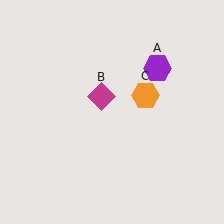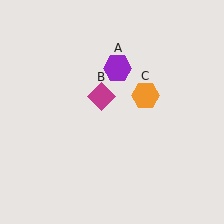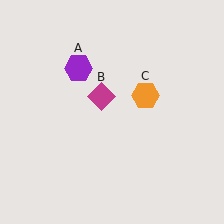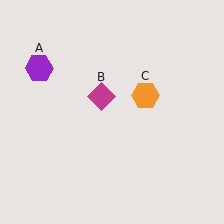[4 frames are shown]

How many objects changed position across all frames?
1 object changed position: purple hexagon (object A).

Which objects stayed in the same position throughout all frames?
Magenta diamond (object B) and orange hexagon (object C) remained stationary.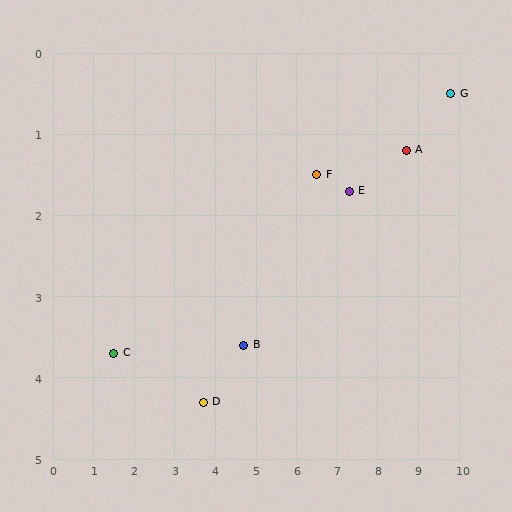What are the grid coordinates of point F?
Point F is at approximately (6.5, 1.5).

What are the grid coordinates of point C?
Point C is at approximately (1.5, 3.7).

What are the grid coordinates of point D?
Point D is at approximately (3.7, 4.3).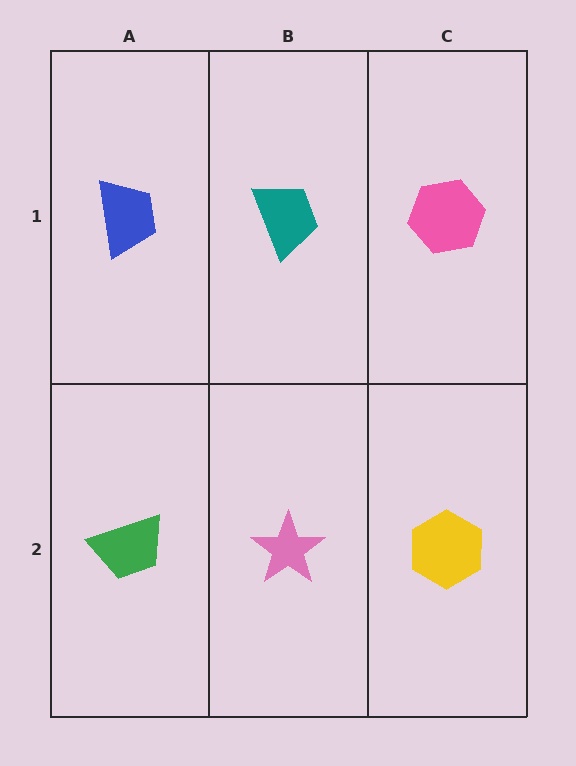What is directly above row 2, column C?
A pink hexagon.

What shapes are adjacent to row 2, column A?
A blue trapezoid (row 1, column A), a pink star (row 2, column B).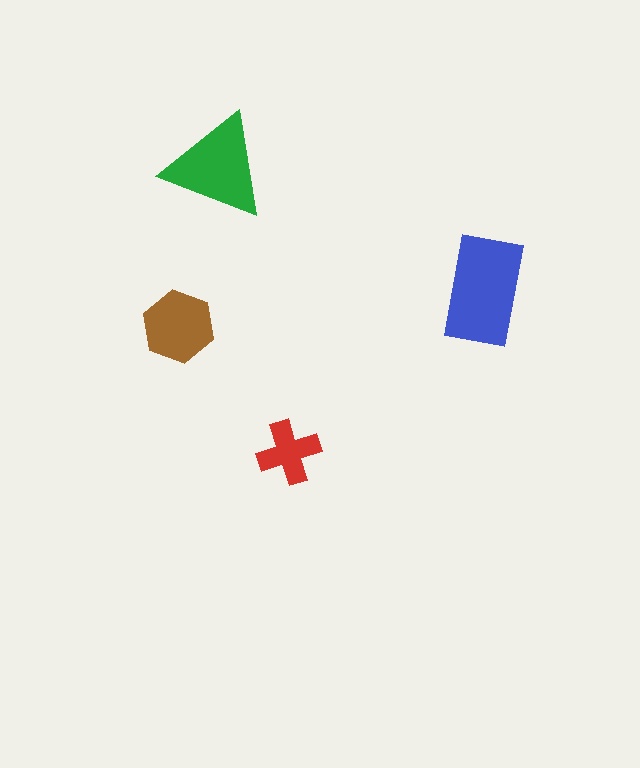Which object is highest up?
The green triangle is topmost.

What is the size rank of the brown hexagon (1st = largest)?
3rd.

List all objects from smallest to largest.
The red cross, the brown hexagon, the green triangle, the blue rectangle.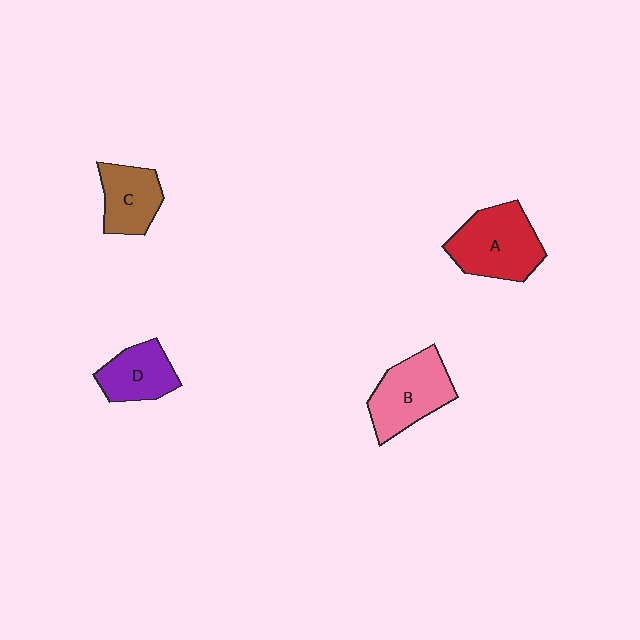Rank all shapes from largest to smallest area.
From largest to smallest: A (red), B (pink), C (brown), D (purple).